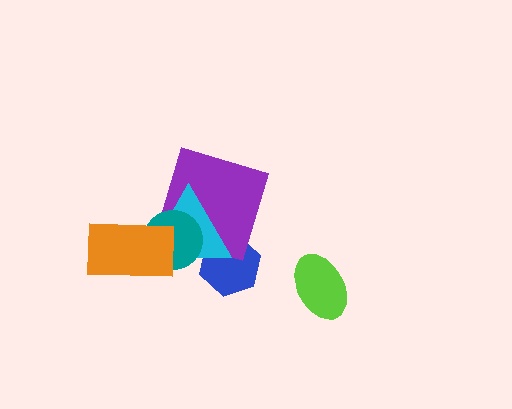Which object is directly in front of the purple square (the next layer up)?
The cyan triangle is directly in front of the purple square.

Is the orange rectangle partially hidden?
No, no other shape covers it.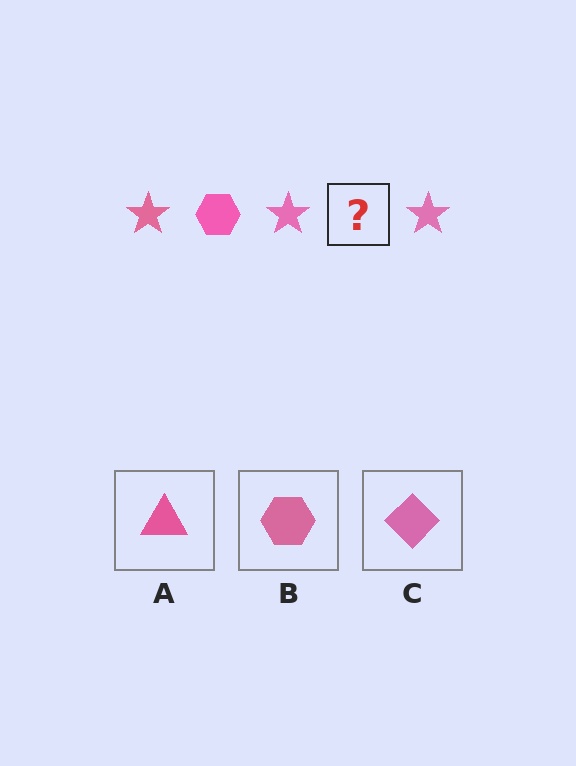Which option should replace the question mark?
Option B.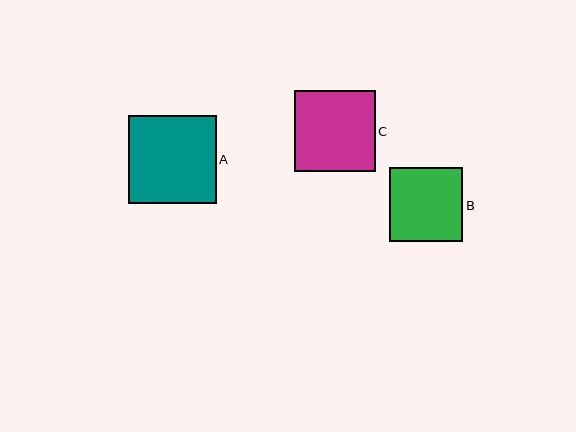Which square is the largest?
Square A is the largest with a size of approximately 88 pixels.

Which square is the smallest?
Square B is the smallest with a size of approximately 74 pixels.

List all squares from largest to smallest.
From largest to smallest: A, C, B.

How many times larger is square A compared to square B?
Square A is approximately 1.2 times the size of square B.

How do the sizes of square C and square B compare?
Square C and square B are approximately the same size.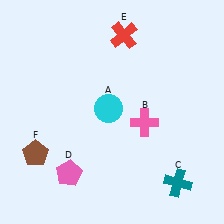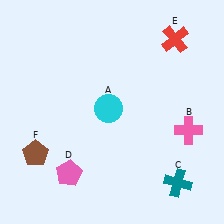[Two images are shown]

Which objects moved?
The objects that moved are: the pink cross (B), the red cross (E).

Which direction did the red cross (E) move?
The red cross (E) moved right.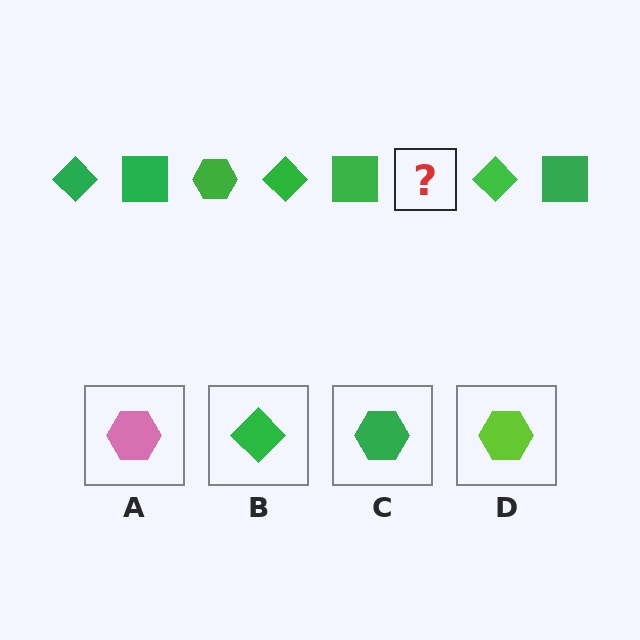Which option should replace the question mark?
Option C.